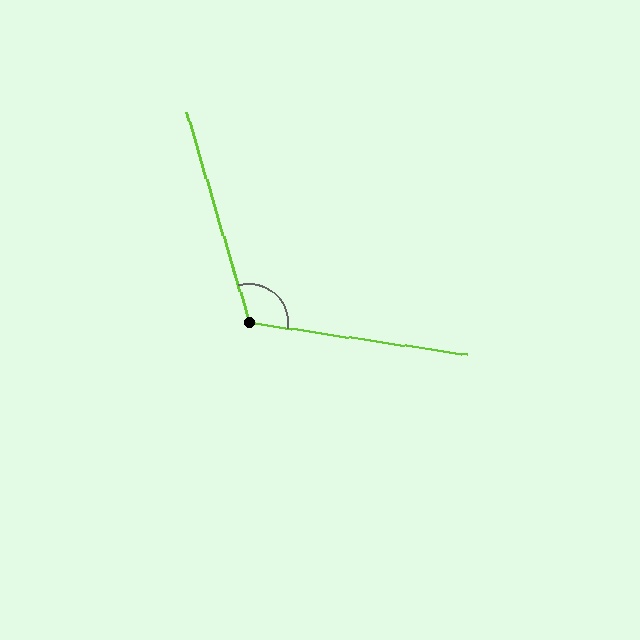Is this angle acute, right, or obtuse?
It is obtuse.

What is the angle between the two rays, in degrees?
Approximately 115 degrees.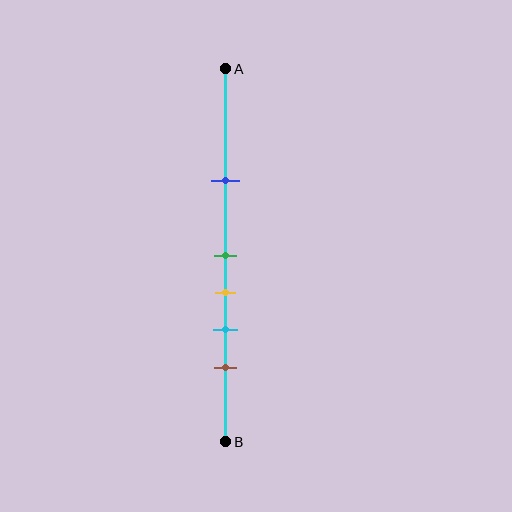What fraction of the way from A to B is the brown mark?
The brown mark is approximately 80% (0.8) of the way from A to B.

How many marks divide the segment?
There are 5 marks dividing the segment.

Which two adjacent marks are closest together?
The green and yellow marks are the closest adjacent pair.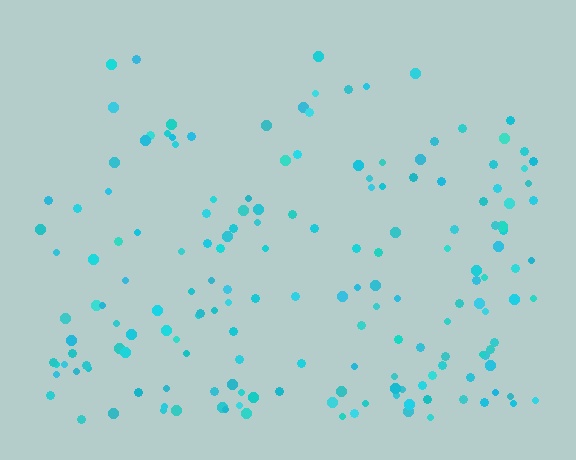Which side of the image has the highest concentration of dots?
The bottom.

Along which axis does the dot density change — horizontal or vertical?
Vertical.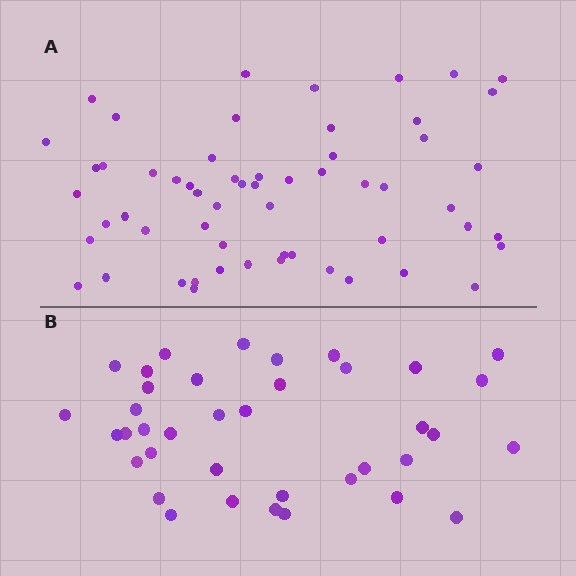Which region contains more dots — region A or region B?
Region A (the top region) has more dots.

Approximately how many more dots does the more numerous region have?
Region A has approximately 20 more dots than region B.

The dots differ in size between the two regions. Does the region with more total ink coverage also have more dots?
No. Region B has more total ink coverage because its dots are larger, but region A actually contains more individual dots. Total area can be misleading — the number of items is what matters here.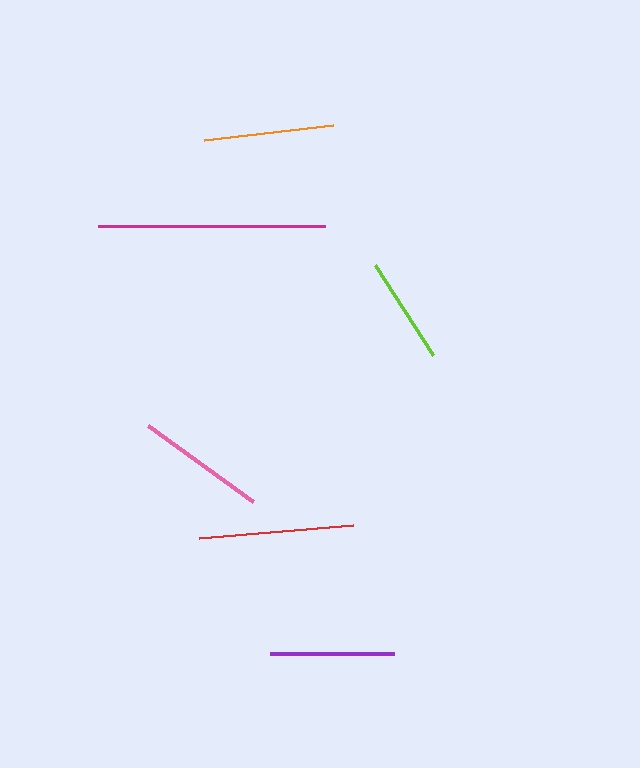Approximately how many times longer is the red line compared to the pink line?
The red line is approximately 1.2 times the length of the pink line.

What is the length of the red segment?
The red segment is approximately 155 pixels long.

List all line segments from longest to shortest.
From longest to shortest: magenta, red, pink, orange, purple, lime.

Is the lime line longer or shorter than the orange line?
The orange line is longer than the lime line.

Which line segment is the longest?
The magenta line is the longest at approximately 227 pixels.